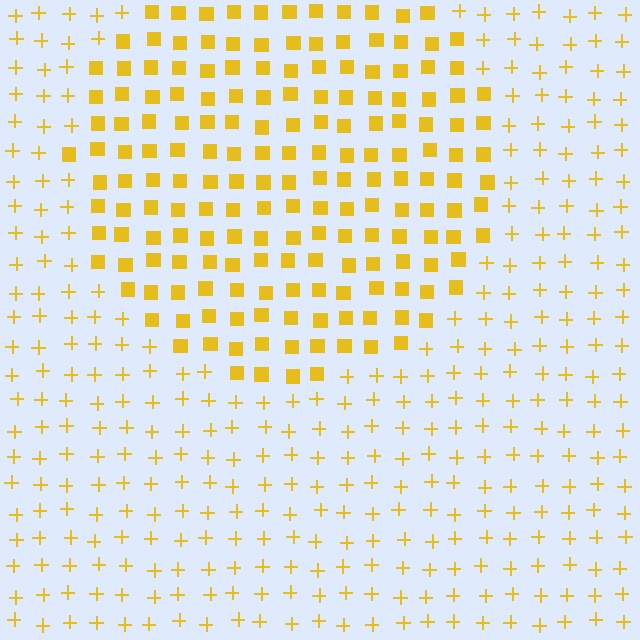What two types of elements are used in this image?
The image uses squares inside the circle region and plus signs outside it.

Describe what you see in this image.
The image is filled with small yellow elements arranged in a uniform grid. A circle-shaped region contains squares, while the surrounding area contains plus signs. The boundary is defined purely by the change in element shape.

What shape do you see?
I see a circle.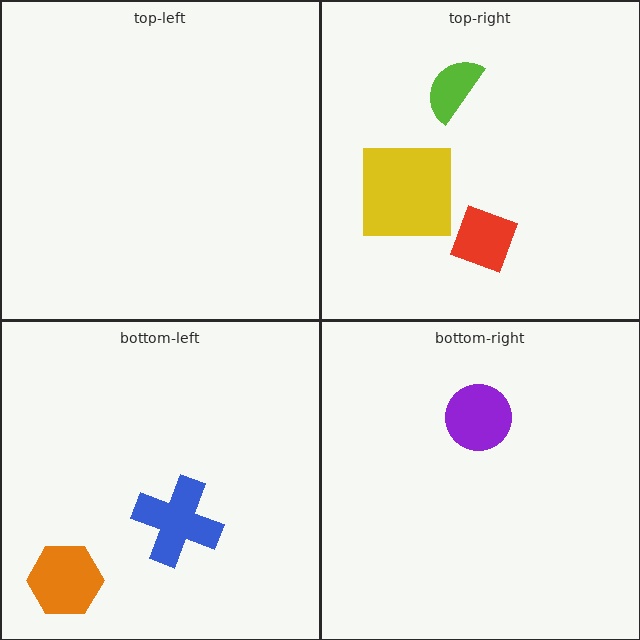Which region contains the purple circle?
The bottom-right region.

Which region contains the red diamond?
The top-right region.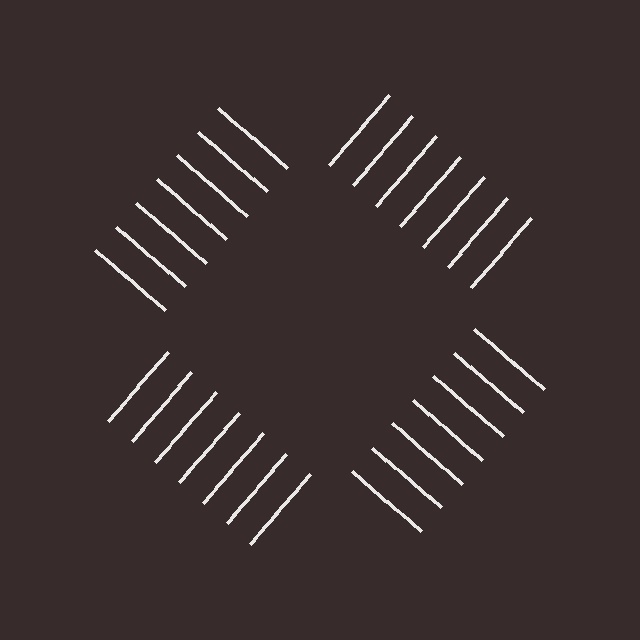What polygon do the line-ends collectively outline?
An illusory square — the line segments terminate on its edges but no continuous stroke is drawn.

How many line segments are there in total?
28 — 7 along each of the 4 edges.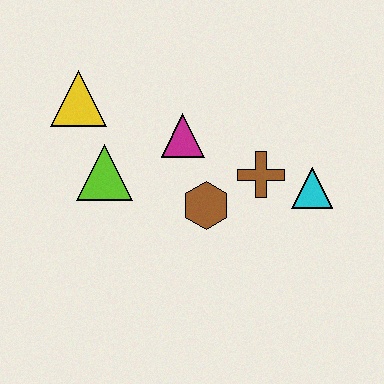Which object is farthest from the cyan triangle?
The yellow triangle is farthest from the cyan triangle.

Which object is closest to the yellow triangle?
The lime triangle is closest to the yellow triangle.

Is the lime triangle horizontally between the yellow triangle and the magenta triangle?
Yes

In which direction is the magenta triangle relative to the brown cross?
The magenta triangle is to the left of the brown cross.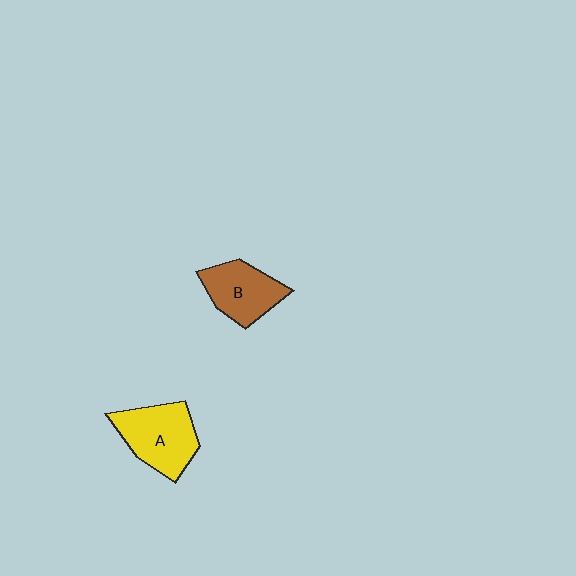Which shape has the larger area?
Shape A (yellow).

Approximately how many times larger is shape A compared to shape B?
Approximately 1.2 times.